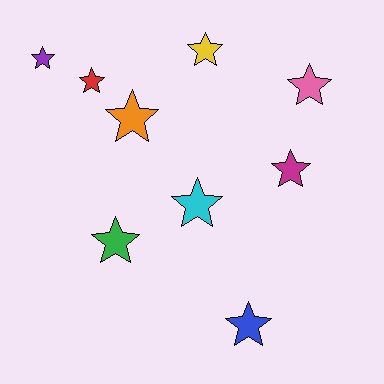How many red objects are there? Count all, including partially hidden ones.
There is 1 red object.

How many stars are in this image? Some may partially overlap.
There are 9 stars.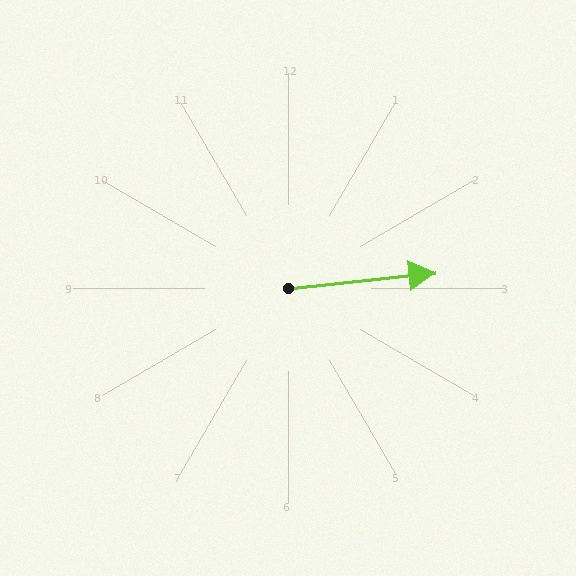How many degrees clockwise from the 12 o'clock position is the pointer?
Approximately 84 degrees.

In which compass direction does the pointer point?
East.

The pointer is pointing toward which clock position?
Roughly 3 o'clock.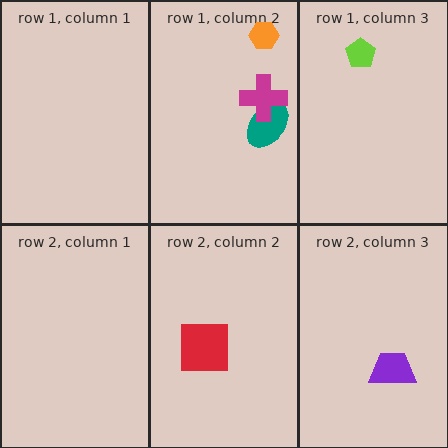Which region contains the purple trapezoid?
The row 2, column 3 region.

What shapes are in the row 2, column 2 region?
The red square.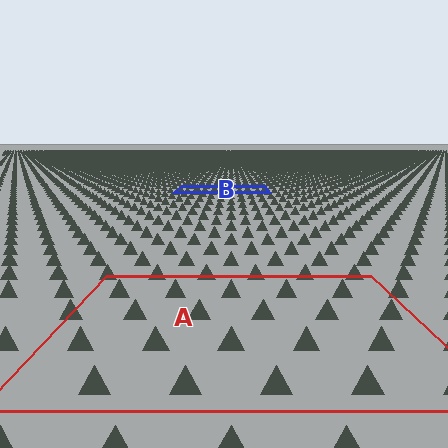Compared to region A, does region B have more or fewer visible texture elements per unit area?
Region B has more texture elements per unit area — they are packed more densely because it is farther away.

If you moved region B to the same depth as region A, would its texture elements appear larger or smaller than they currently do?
They would appear larger. At a closer depth, the same texture elements are projected at a bigger on-screen size.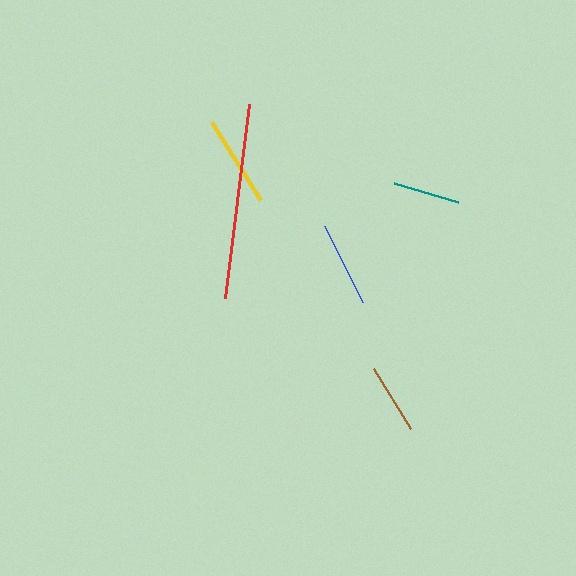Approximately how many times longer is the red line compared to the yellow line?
The red line is approximately 2.1 times the length of the yellow line.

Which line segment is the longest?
The red line is the longest at approximately 195 pixels.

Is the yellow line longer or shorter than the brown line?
The yellow line is longer than the brown line.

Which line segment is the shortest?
The teal line is the shortest at approximately 66 pixels.